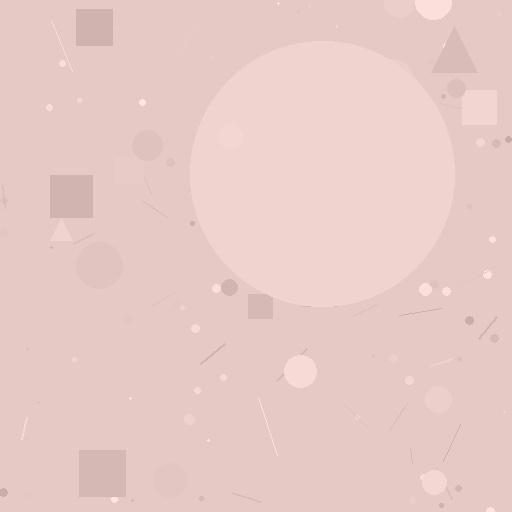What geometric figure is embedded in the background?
A circle is embedded in the background.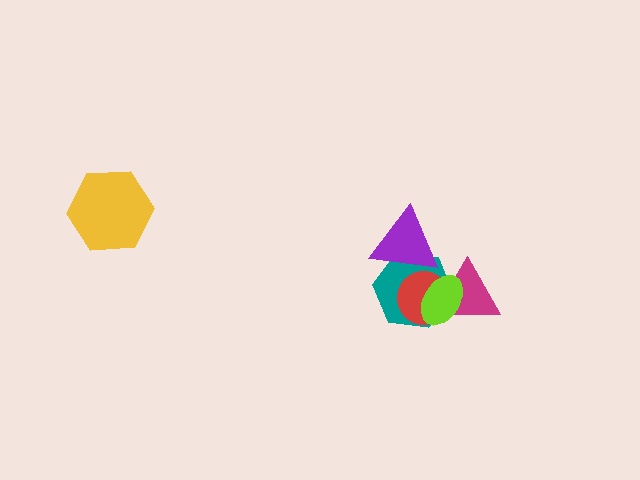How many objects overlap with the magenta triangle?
3 objects overlap with the magenta triangle.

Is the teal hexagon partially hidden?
Yes, it is partially covered by another shape.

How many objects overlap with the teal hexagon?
4 objects overlap with the teal hexagon.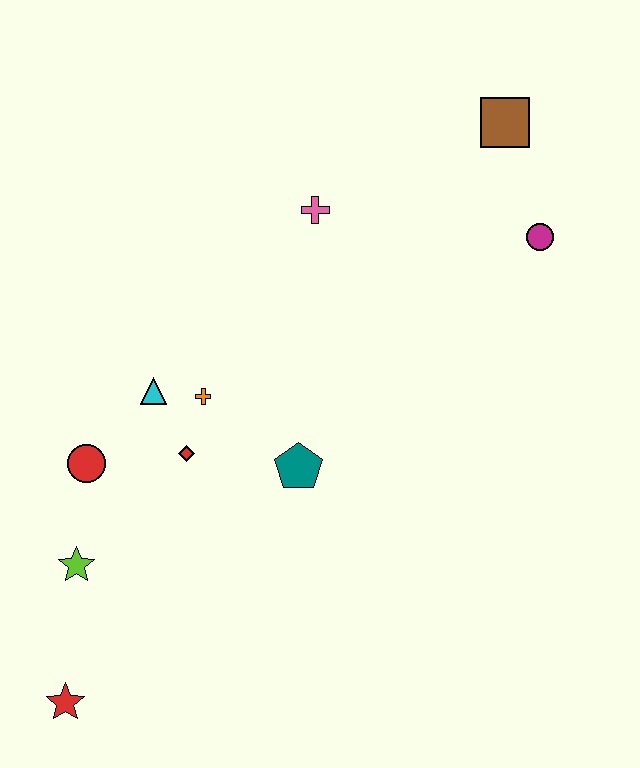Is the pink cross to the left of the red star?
No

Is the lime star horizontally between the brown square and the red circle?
No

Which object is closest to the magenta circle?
The brown square is closest to the magenta circle.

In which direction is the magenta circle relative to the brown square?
The magenta circle is below the brown square.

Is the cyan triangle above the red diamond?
Yes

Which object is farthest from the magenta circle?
The red star is farthest from the magenta circle.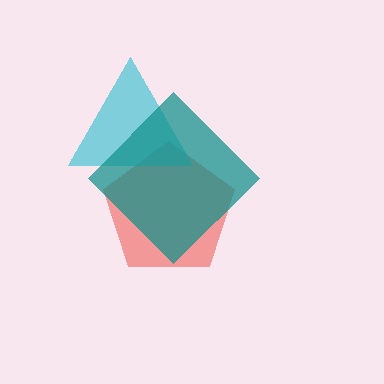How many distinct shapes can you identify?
There are 3 distinct shapes: a red pentagon, a cyan triangle, a teal diamond.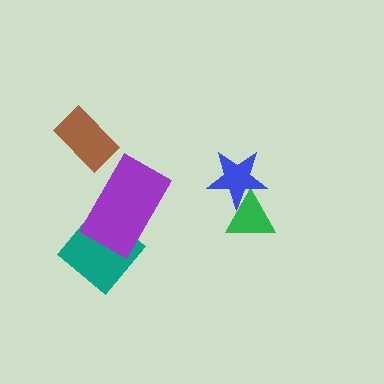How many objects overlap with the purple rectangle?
1 object overlaps with the purple rectangle.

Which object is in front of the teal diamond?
The purple rectangle is in front of the teal diamond.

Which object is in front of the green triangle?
The blue star is in front of the green triangle.